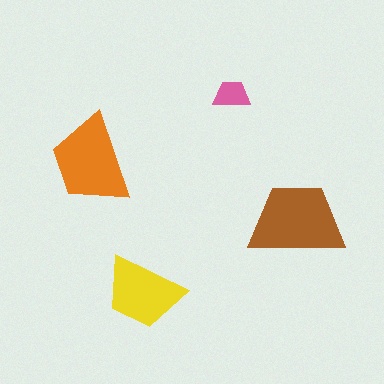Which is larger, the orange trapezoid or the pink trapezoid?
The orange one.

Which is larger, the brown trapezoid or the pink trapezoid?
The brown one.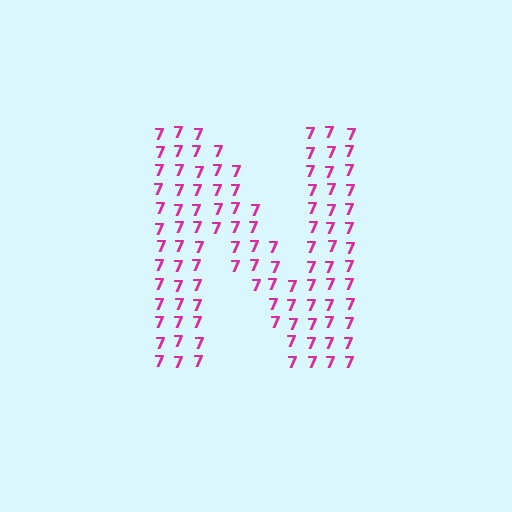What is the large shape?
The large shape is the letter N.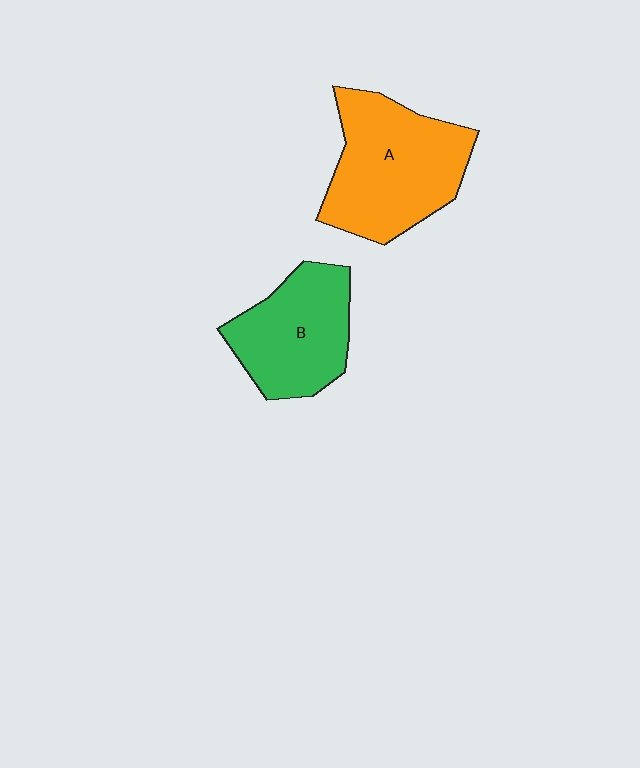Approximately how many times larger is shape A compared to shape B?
Approximately 1.3 times.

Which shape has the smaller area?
Shape B (green).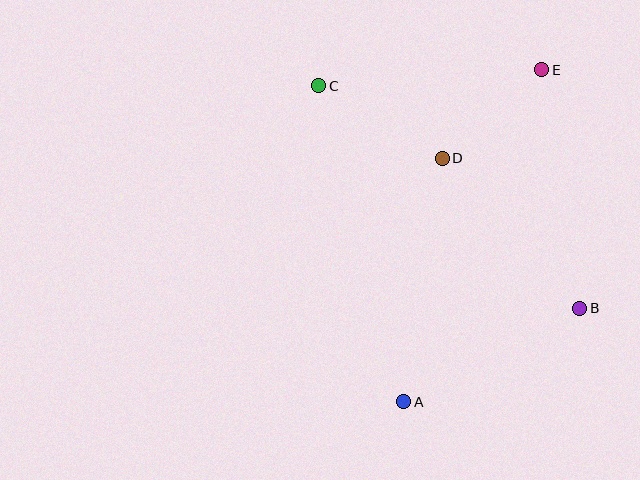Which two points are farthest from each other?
Points A and E are farthest from each other.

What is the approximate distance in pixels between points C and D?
The distance between C and D is approximately 144 pixels.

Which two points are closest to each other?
Points D and E are closest to each other.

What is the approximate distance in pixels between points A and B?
The distance between A and B is approximately 199 pixels.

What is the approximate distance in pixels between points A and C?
The distance between A and C is approximately 328 pixels.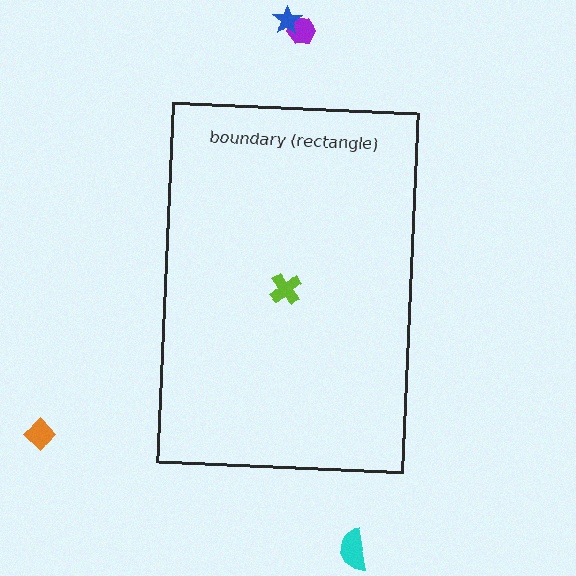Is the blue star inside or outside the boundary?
Outside.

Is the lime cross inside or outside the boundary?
Inside.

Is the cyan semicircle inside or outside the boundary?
Outside.